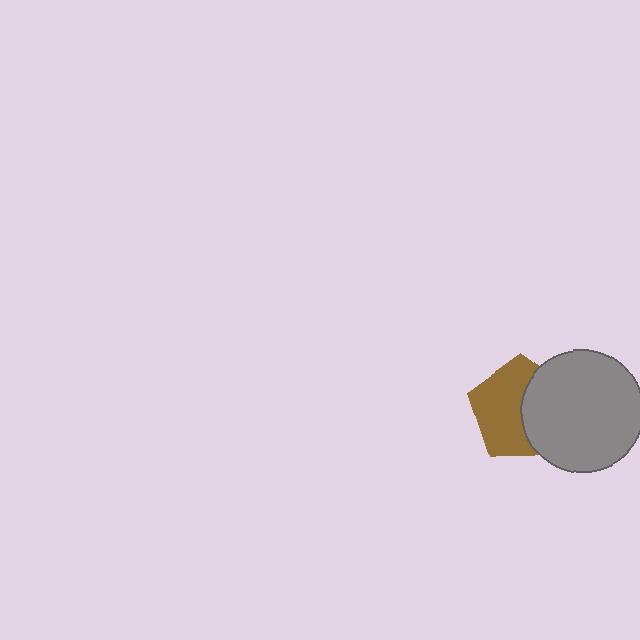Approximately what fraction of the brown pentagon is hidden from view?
Roughly 43% of the brown pentagon is hidden behind the gray circle.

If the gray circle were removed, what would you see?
You would see the complete brown pentagon.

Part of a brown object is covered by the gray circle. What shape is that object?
It is a pentagon.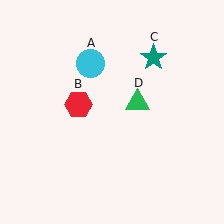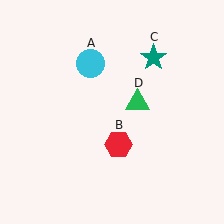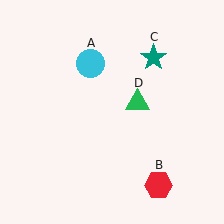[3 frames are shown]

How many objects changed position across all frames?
1 object changed position: red hexagon (object B).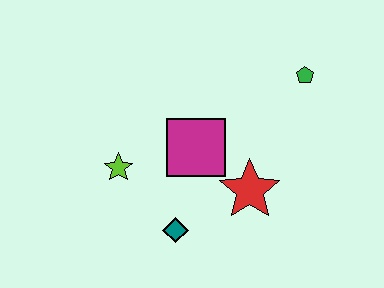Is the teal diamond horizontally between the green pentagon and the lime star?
Yes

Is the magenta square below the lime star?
No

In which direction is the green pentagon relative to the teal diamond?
The green pentagon is above the teal diamond.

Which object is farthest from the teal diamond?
The green pentagon is farthest from the teal diamond.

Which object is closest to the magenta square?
The red star is closest to the magenta square.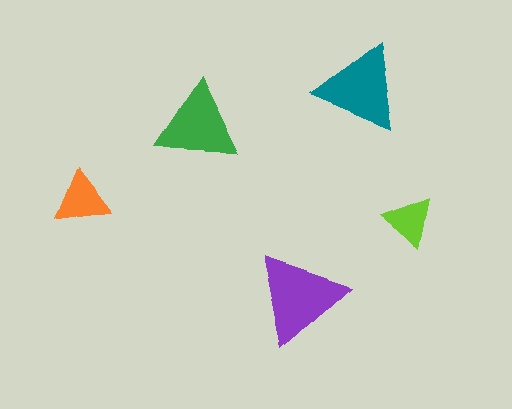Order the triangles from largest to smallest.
the purple one, the teal one, the green one, the orange one, the lime one.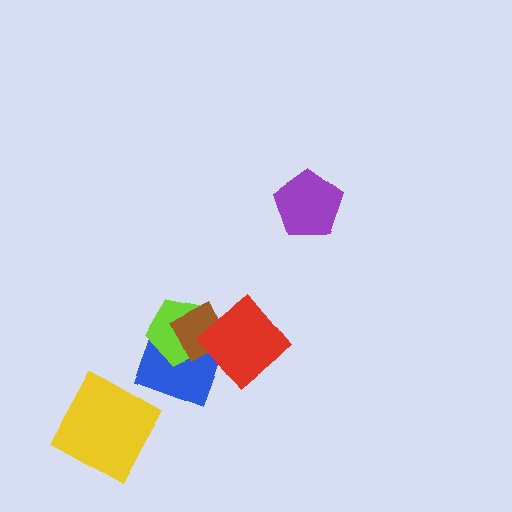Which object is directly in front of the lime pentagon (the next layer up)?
The brown diamond is directly in front of the lime pentagon.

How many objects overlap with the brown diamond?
3 objects overlap with the brown diamond.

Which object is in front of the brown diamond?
The red diamond is in front of the brown diamond.